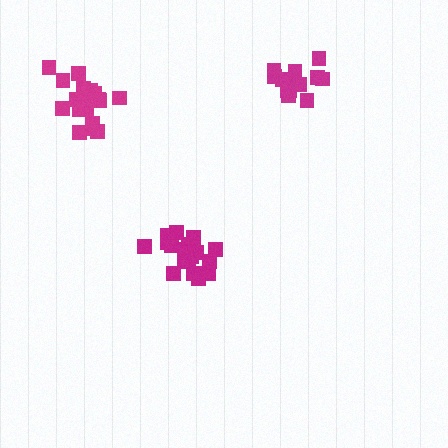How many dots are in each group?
Group 1: 15 dots, Group 2: 18 dots, Group 3: 19 dots (52 total).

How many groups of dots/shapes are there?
There are 3 groups.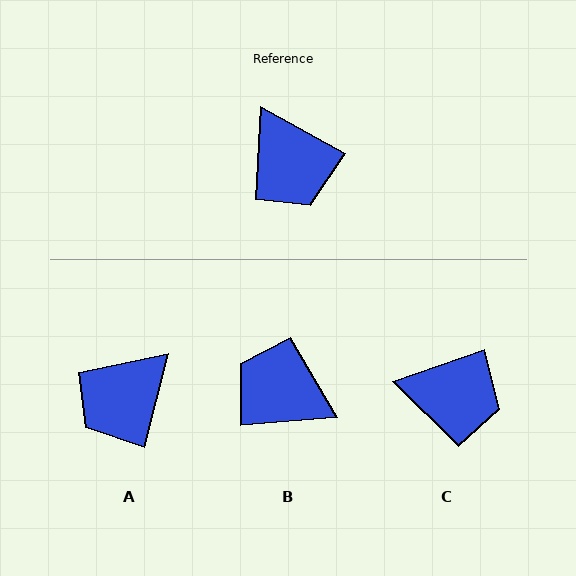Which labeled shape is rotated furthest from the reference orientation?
B, about 146 degrees away.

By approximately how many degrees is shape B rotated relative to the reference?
Approximately 146 degrees clockwise.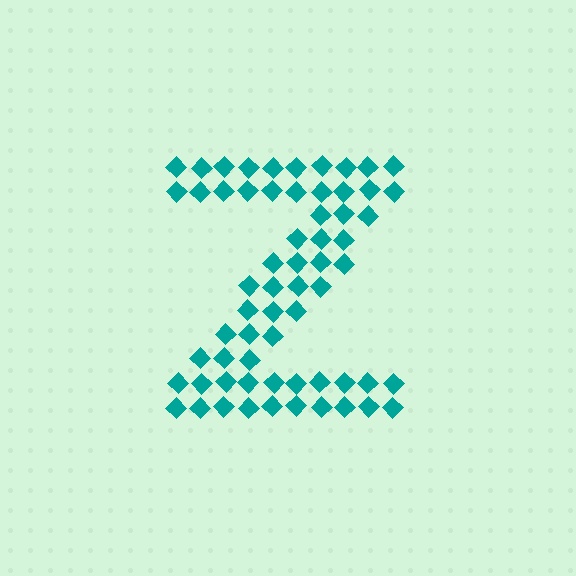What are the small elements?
The small elements are diamonds.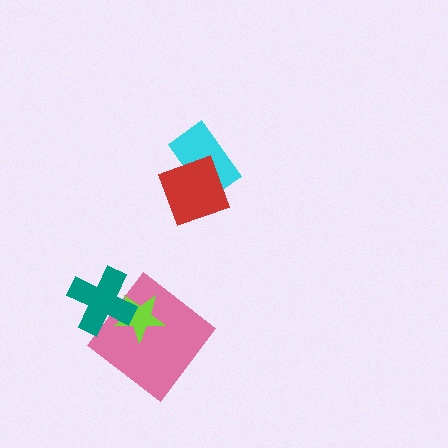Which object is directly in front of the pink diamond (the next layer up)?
The lime star is directly in front of the pink diamond.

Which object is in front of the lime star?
The teal cross is in front of the lime star.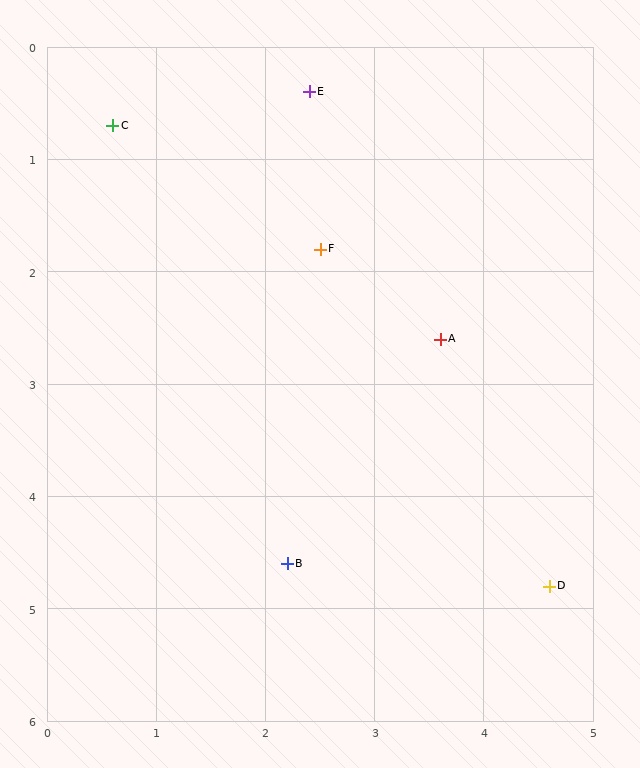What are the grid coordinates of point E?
Point E is at approximately (2.4, 0.4).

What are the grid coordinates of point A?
Point A is at approximately (3.6, 2.6).